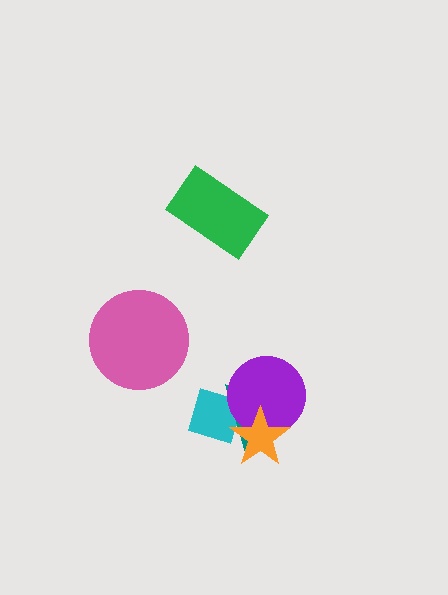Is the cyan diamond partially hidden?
Yes, it is partially covered by another shape.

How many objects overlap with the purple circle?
3 objects overlap with the purple circle.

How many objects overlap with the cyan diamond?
3 objects overlap with the cyan diamond.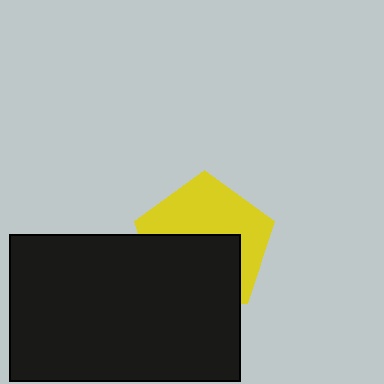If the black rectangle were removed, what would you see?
You would see the complete yellow pentagon.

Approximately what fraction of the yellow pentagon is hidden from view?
Roughly 50% of the yellow pentagon is hidden behind the black rectangle.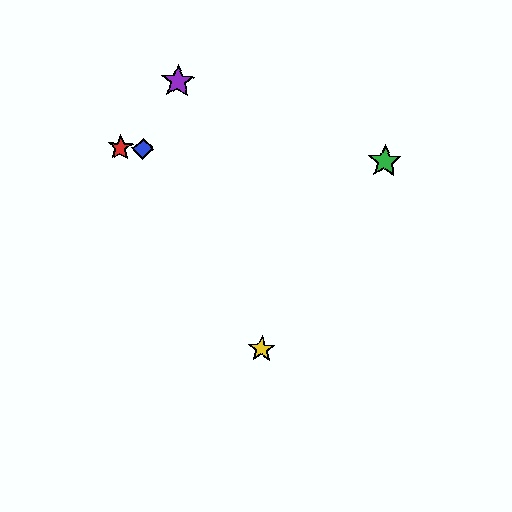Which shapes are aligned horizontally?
The red star, the blue diamond, the green star are aligned horizontally.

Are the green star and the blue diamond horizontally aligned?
Yes, both are at y≈162.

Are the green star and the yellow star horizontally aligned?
No, the green star is at y≈162 and the yellow star is at y≈349.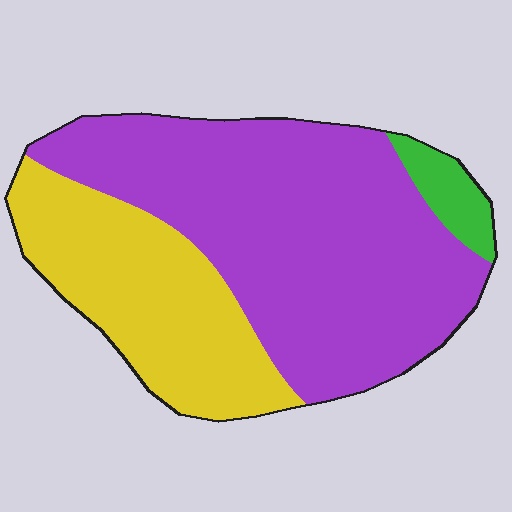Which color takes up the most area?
Purple, at roughly 65%.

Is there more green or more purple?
Purple.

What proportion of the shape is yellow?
Yellow takes up about one third (1/3) of the shape.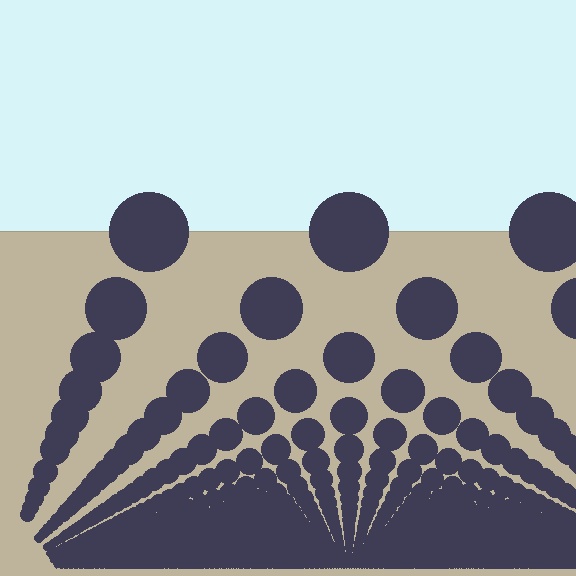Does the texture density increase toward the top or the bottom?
Density increases toward the bottom.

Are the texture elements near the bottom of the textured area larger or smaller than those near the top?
Smaller. The gradient is inverted — elements near the bottom are smaller and denser.